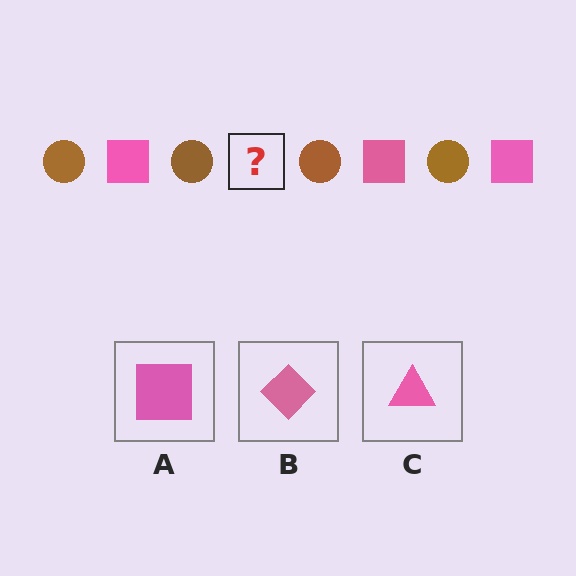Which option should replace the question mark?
Option A.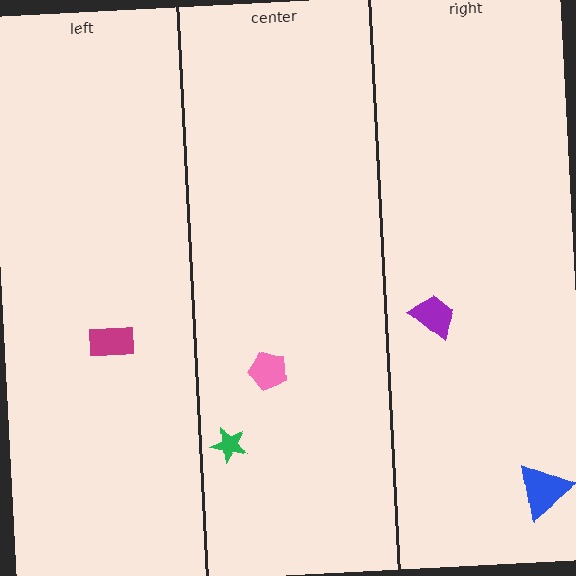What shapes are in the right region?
The blue triangle, the purple trapezoid.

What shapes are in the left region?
The magenta rectangle.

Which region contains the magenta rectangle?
The left region.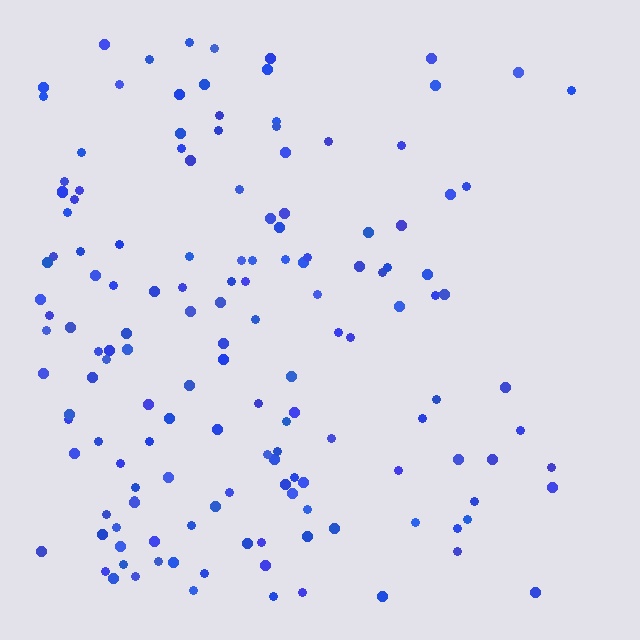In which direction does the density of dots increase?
From right to left, with the left side densest.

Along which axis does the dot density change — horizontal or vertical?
Horizontal.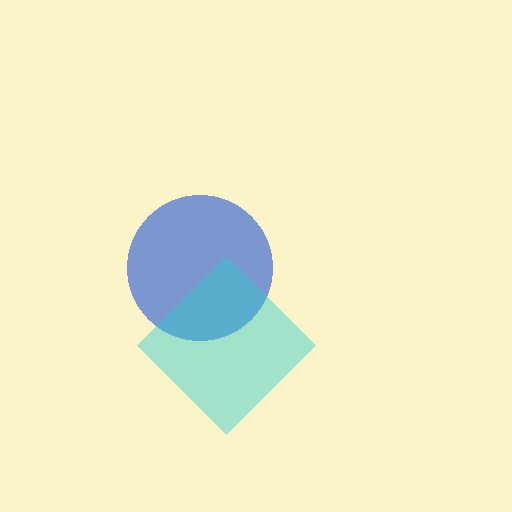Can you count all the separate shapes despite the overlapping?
Yes, there are 2 separate shapes.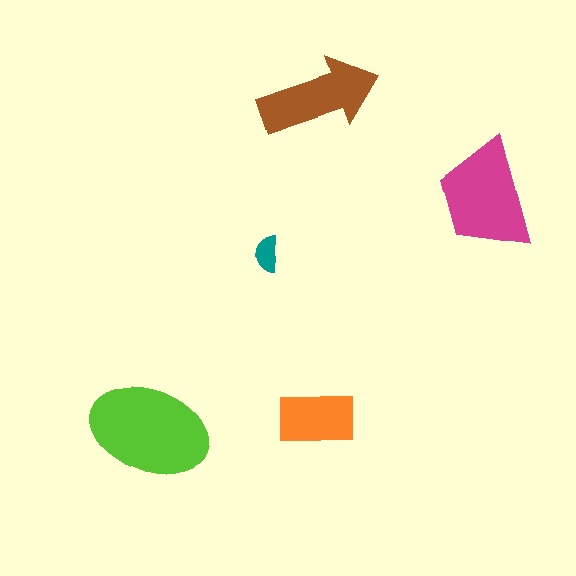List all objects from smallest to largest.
The teal semicircle, the orange rectangle, the brown arrow, the magenta trapezoid, the lime ellipse.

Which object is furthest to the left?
The lime ellipse is leftmost.